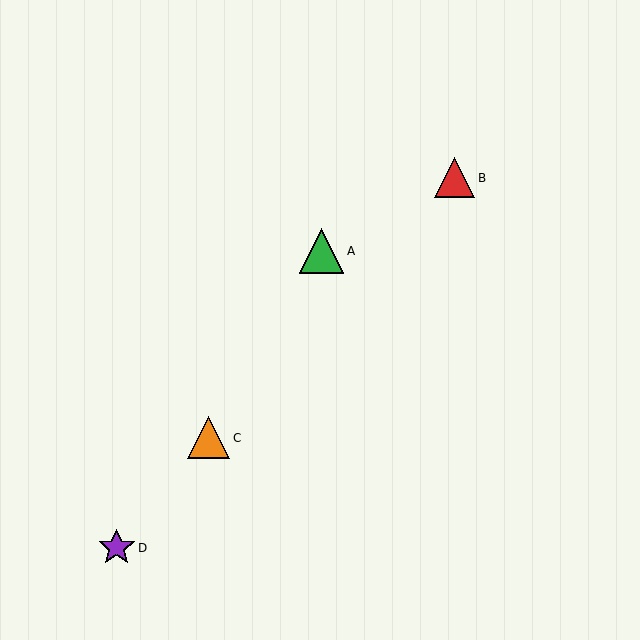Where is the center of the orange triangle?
The center of the orange triangle is at (209, 438).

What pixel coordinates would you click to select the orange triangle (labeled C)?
Click at (209, 438) to select the orange triangle C.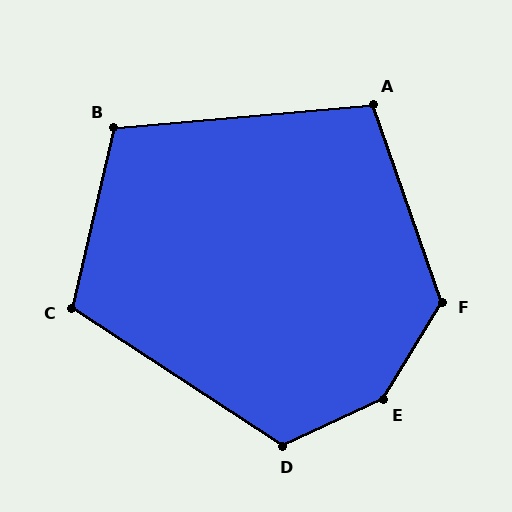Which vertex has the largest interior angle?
E, at approximately 146 degrees.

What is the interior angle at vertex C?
Approximately 110 degrees (obtuse).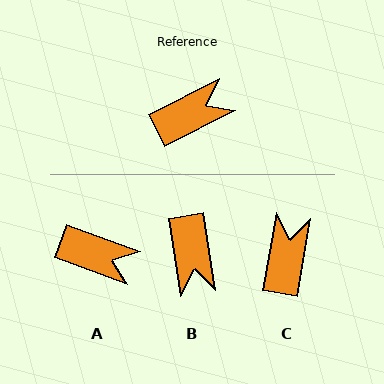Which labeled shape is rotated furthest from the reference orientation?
B, about 108 degrees away.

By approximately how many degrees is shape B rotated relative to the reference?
Approximately 108 degrees clockwise.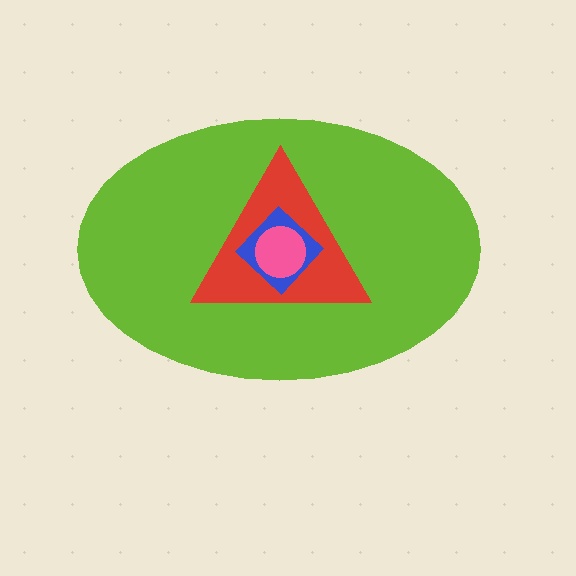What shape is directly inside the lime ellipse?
The red triangle.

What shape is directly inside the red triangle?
The blue diamond.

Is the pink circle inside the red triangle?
Yes.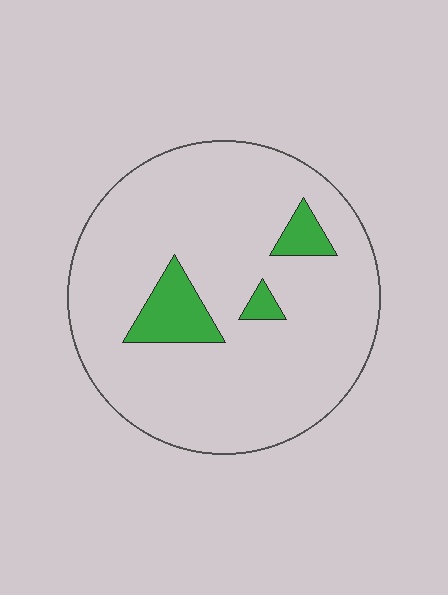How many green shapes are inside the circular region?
3.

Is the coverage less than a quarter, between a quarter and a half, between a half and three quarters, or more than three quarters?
Less than a quarter.